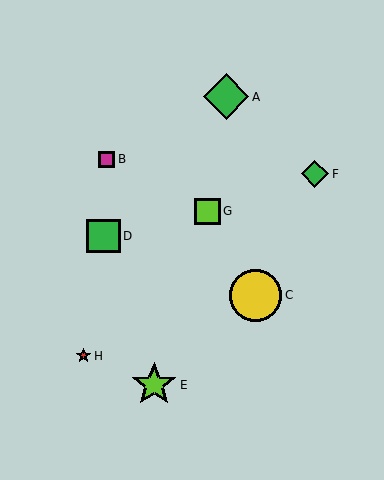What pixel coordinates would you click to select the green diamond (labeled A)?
Click at (226, 97) to select the green diamond A.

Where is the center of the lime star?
The center of the lime star is at (154, 385).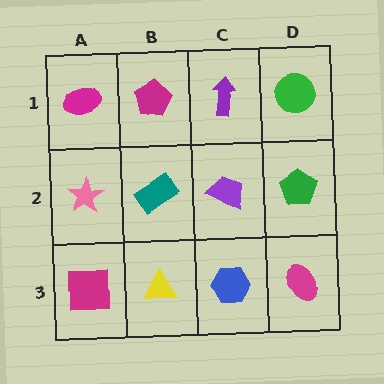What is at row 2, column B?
A teal rectangle.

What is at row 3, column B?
A yellow triangle.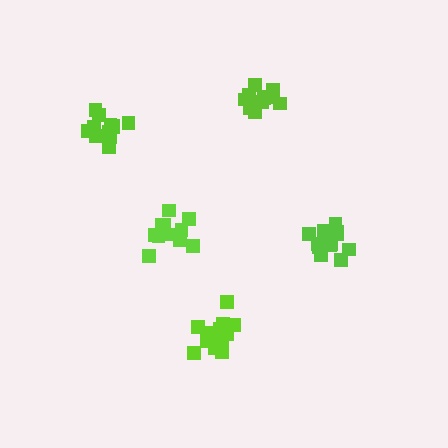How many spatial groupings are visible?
There are 5 spatial groupings.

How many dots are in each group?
Group 1: 16 dots, Group 2: 13 dots, Group 3: 11 dots, Group 4: 11 dots, Group 5: 12 dots (63 total).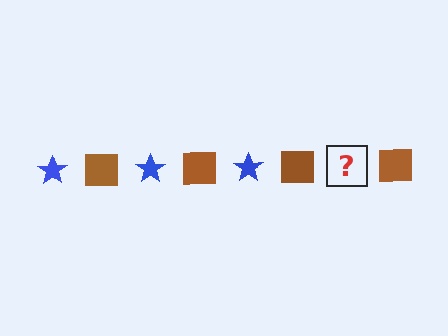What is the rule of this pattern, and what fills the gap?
The rule is that the pattern alternates between blue star and brown square. The gap should be filled with a blue star.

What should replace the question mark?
The question mark should be replaced with a blue star.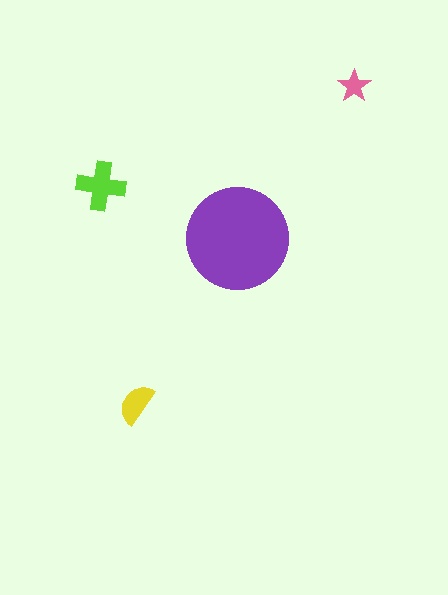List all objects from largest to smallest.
The purple circle, the lime cross, the yellow semicircle, the pink star.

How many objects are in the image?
There are 4 objects in the image.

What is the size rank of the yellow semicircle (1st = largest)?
3rd.